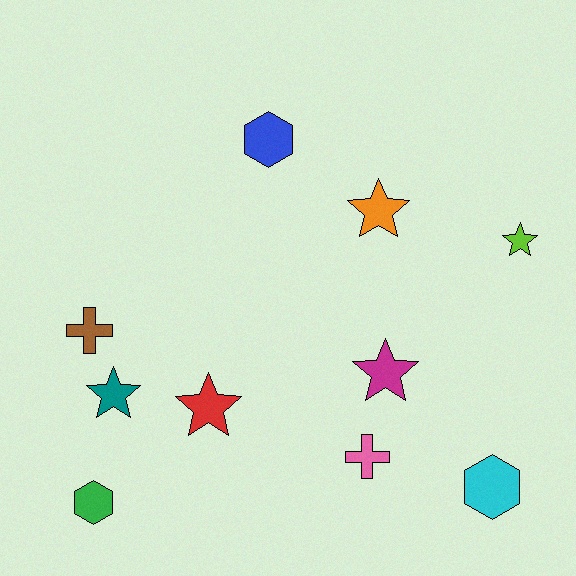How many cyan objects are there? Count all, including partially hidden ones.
There is 1 cyan object.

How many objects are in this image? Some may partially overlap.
There are 10 objects.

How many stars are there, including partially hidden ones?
There are 5 stars.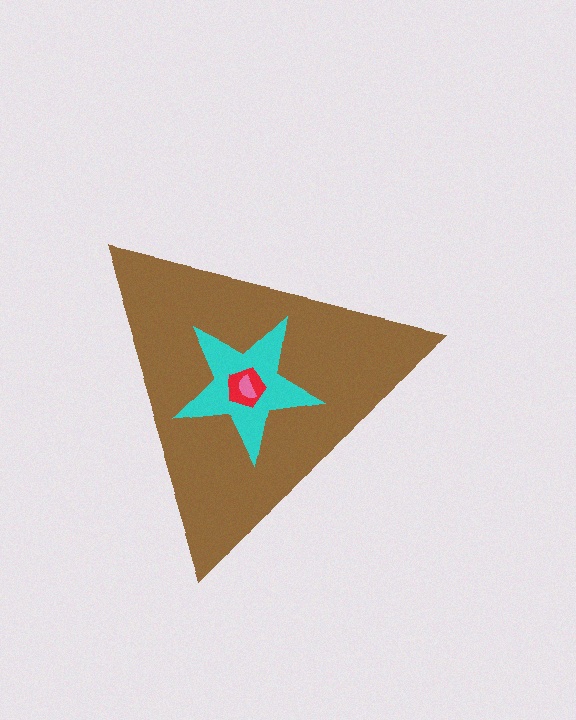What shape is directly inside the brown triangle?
The cyan star.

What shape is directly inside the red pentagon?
The pink semicircle.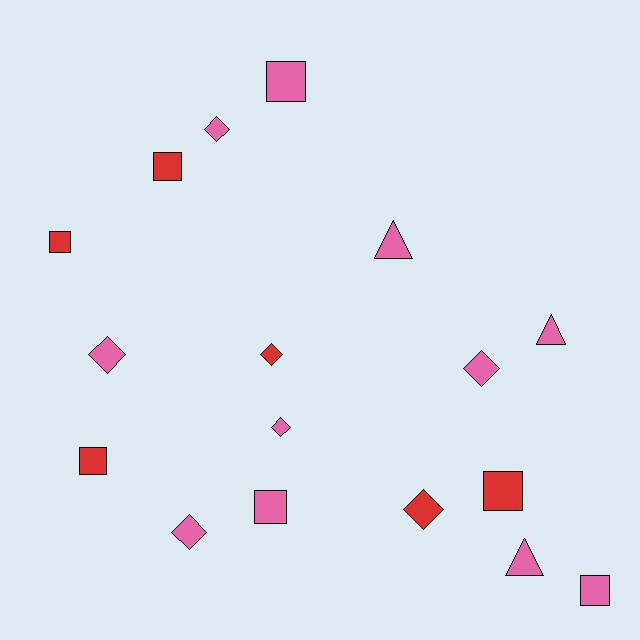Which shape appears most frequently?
Square, with 7 objects.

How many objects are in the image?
There are 17 objects.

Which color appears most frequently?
Pink, with 11 objects.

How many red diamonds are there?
There are 2 red diamonds.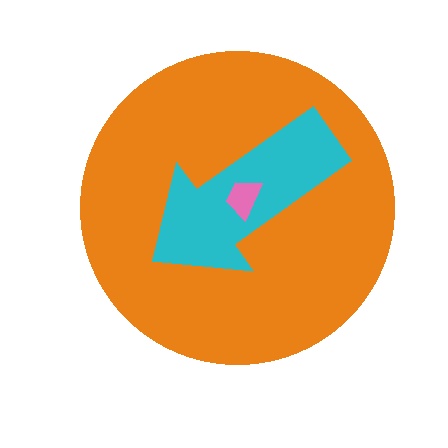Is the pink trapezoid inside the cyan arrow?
Yes.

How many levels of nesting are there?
3.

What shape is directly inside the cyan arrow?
The pink trapezoid.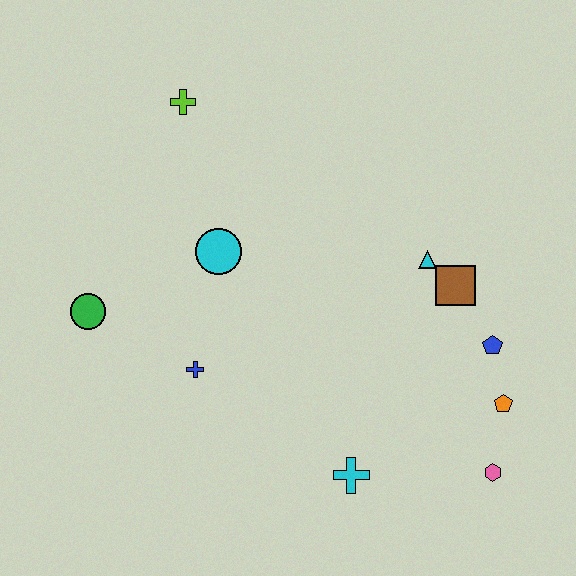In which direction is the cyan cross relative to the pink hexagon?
The cyan cross is to the left of the pink hexagon.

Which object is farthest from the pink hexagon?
The lime cross is farthest from the pink hexagon.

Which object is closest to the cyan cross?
The pink hexagon is closest to the cyan cross.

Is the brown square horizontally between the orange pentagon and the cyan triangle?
Yes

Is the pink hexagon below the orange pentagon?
Yes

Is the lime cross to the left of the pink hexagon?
Yes